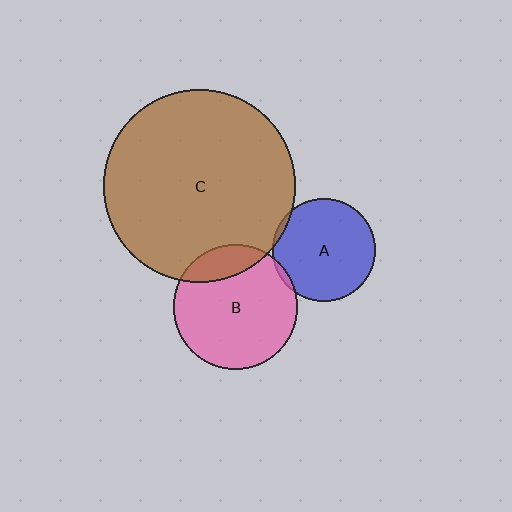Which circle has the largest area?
Circle C (brown).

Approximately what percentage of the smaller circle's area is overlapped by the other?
Approximately 15%.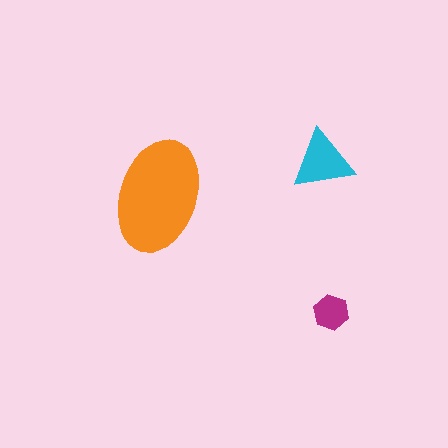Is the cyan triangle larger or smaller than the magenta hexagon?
Larger.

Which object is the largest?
The orange ellipse.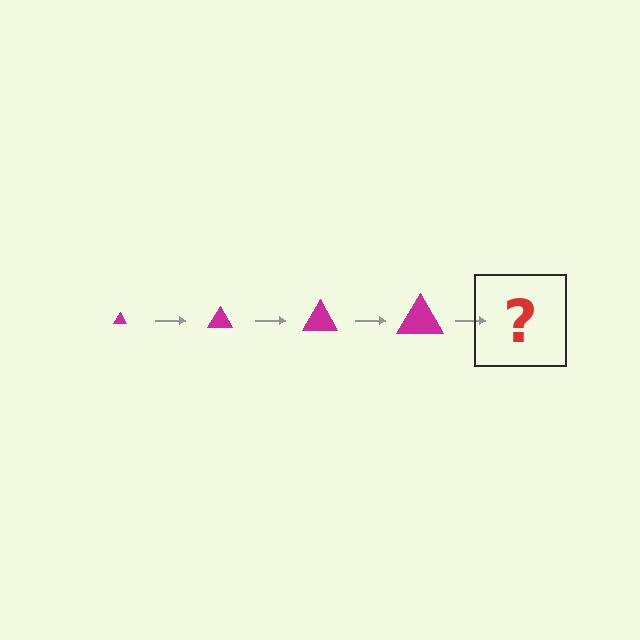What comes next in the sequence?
The next element should be a magenta triangle, larger than the previous one.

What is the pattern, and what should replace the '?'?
The pattern is that the triangle gets progressively larger each step. The '?' should be a magenta triangle, larger than the previous one.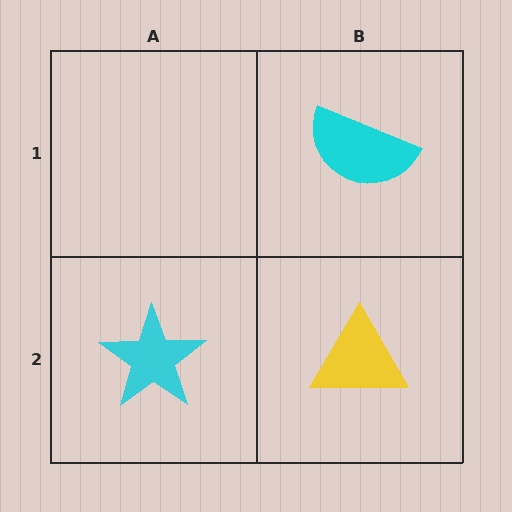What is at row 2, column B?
A yellow triangle.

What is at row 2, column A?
A cyan star.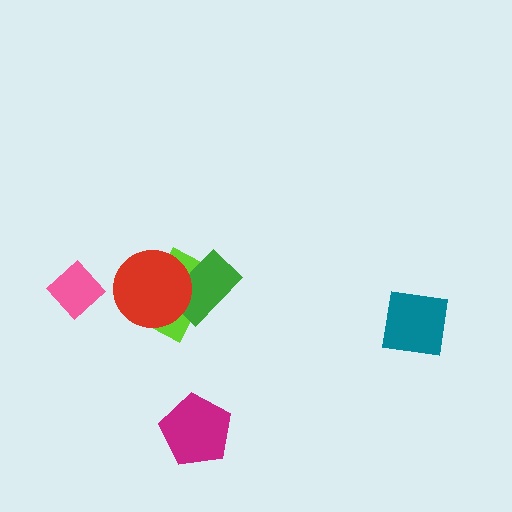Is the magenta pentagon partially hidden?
No, no other shape covers it.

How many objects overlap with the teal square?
0 objects overlap with the teal square.